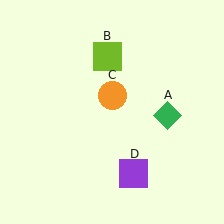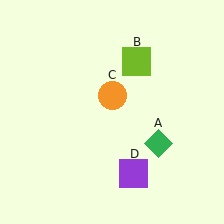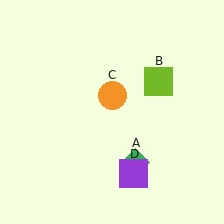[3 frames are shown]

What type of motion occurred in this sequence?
The green diamond (object A), lime square (object B) rotated clockwise around the center of the scene.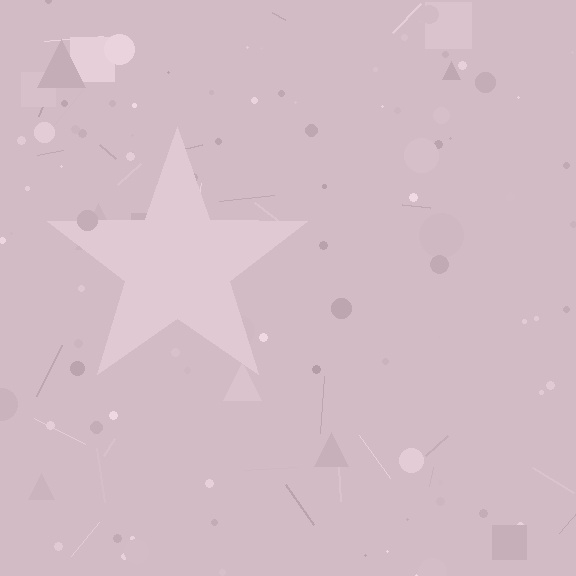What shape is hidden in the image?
A star is hidden in the image.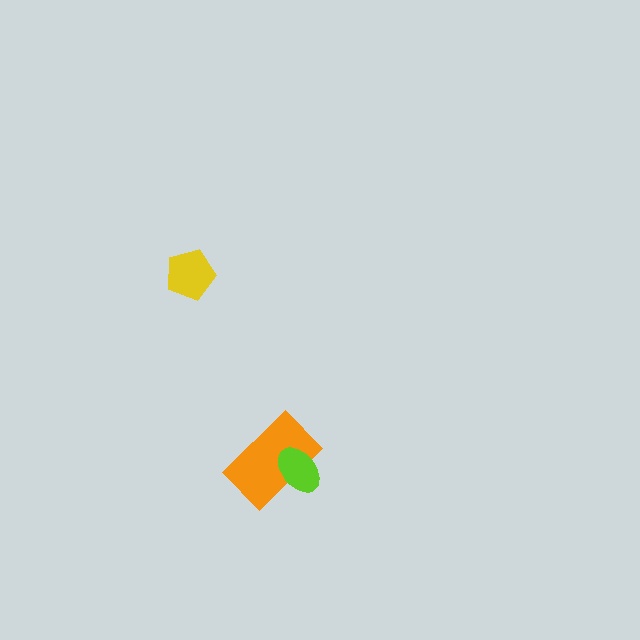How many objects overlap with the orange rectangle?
1 object overlaps with the orange rectangle.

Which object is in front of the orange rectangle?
The lime ellipse is in front of the orange rectangle.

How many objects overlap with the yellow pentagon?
0 objects overlap with the yellow pentagon.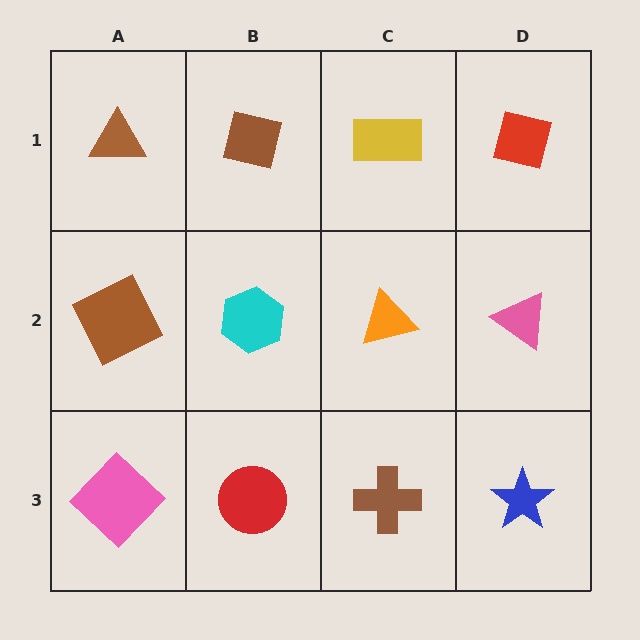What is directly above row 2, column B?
A brown square.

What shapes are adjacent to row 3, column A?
A brown square (row 2, column A), a red circle (row 3, column B).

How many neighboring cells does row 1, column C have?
3.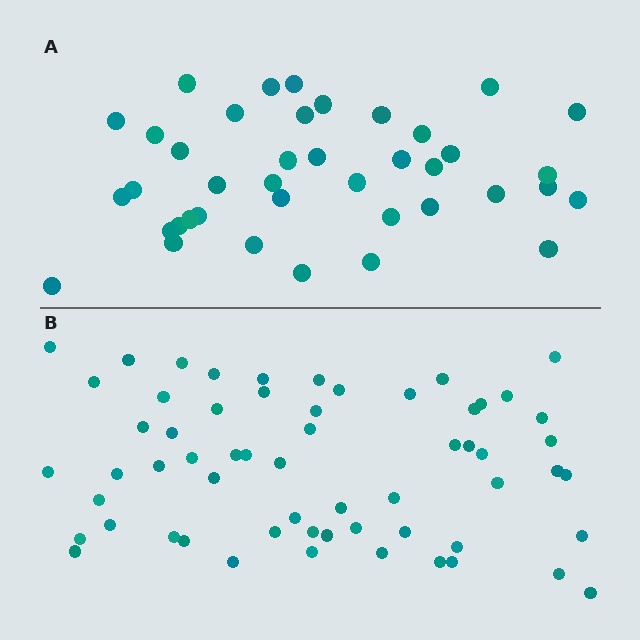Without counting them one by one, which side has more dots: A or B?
Region B (the bottom region) has more dots.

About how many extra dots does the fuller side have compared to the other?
Region B has approximately 20 more dots than region A.